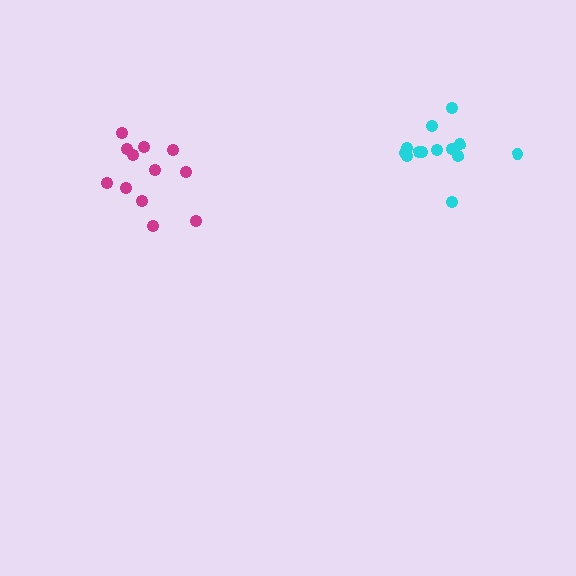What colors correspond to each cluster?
The clusters are colored: cyan, magenta.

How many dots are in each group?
Group 1: 13 dots, Group 2: 12 dots (25 total).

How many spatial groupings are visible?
There are 2 spatial groupings.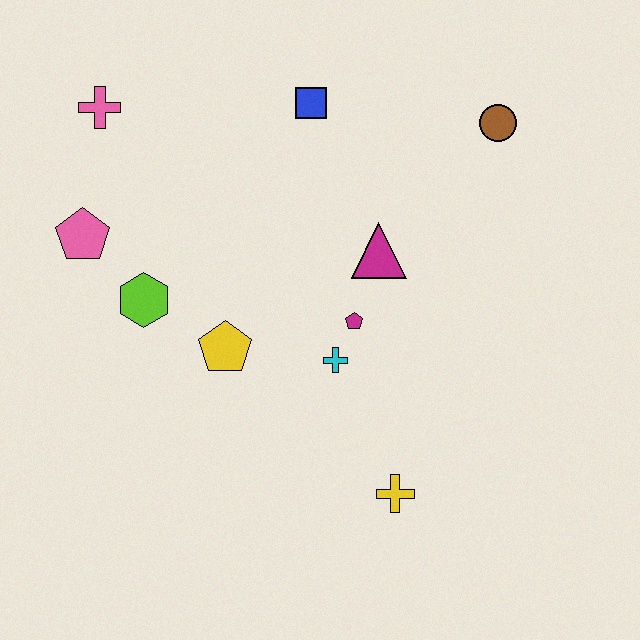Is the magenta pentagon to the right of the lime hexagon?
Yes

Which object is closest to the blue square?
The magenta triangle is closest to the blue square.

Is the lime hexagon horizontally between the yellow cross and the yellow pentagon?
No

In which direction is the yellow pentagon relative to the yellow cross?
The yellow pentagon is to the left of the yellow cross.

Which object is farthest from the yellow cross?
The pink cross is farthest from the yellow cross.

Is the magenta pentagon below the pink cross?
Yes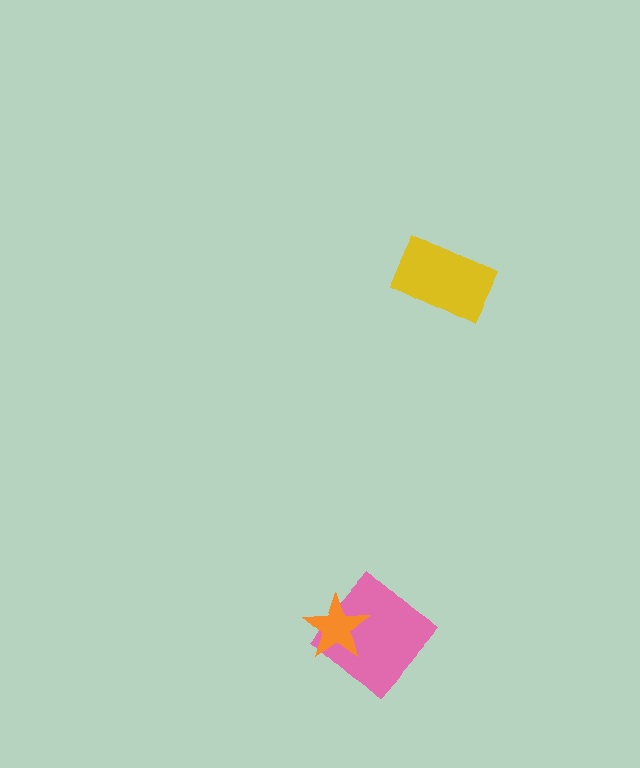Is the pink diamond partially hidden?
Yes, it is partially covered by another shape.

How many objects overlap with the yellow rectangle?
0 objects overlap with the yellow rectangle.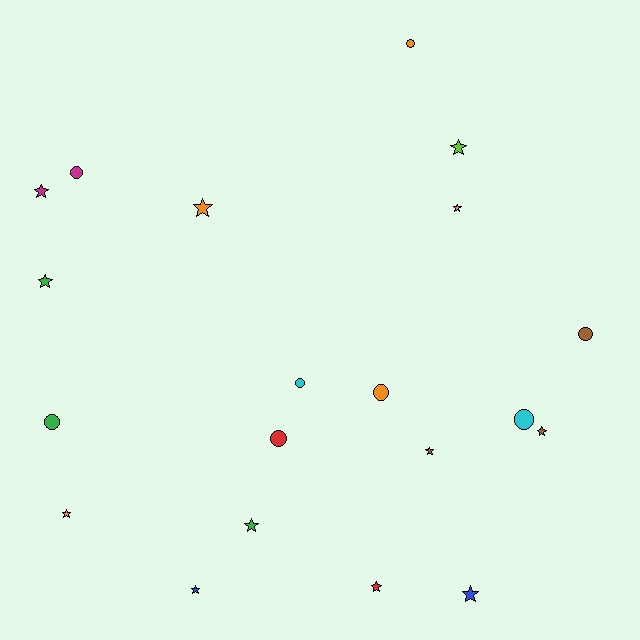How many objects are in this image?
There are 20 objects.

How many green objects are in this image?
There are 3 green objects.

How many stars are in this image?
There are 12 stars.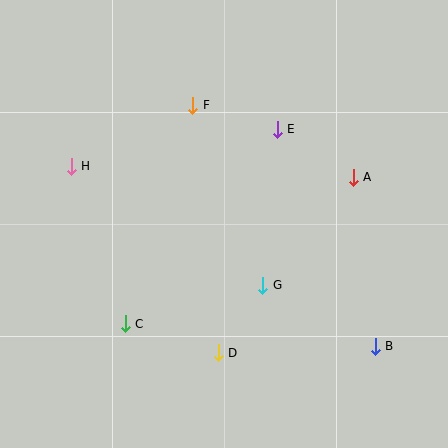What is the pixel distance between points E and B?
The distance between E and B is 238 pixels.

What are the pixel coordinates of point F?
Point F is at (193, 105).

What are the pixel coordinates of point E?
Point E is at (277, 129).